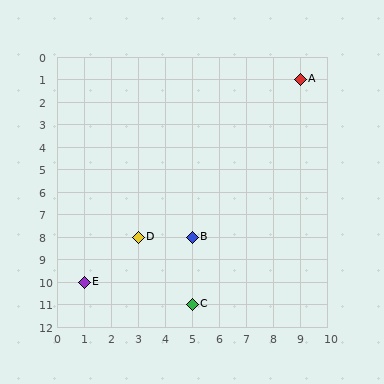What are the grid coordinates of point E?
Point E is at grid coordinates (1, 10).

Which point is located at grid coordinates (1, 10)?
Point E is at (1, 10).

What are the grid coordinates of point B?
Point B is at grid coordinates (5, 8).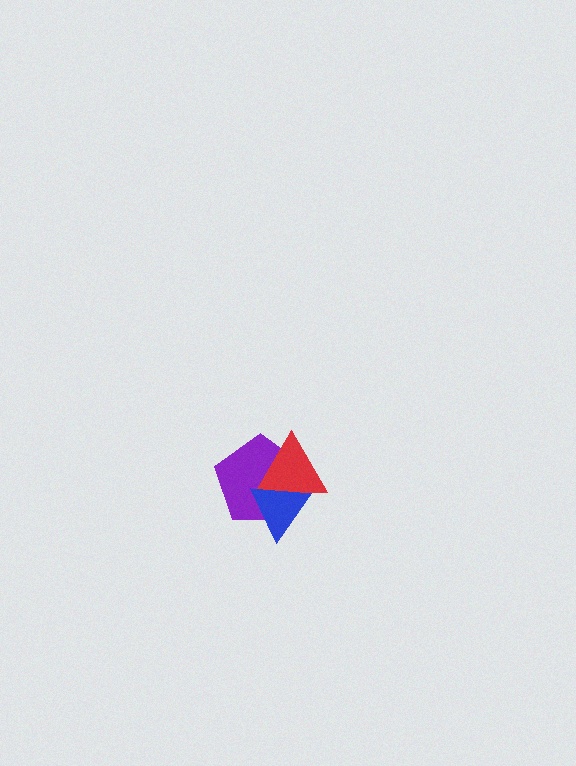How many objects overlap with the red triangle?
2 objects overlap with the red triangle.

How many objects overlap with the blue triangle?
2 objects overlap with the blue triangle.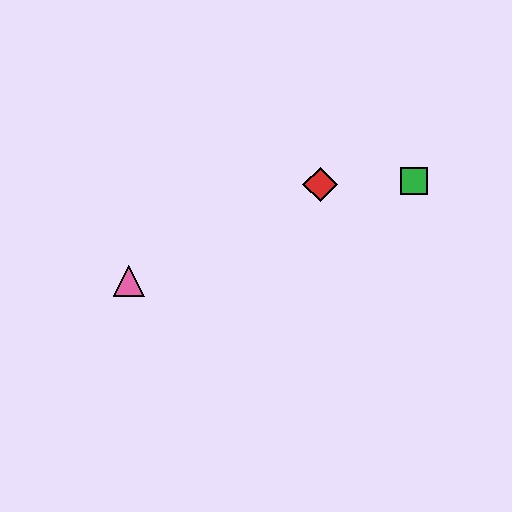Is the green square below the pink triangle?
No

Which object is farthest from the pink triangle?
The green square is farthest from the pink triangle.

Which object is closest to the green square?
The red diamond is closest to the green square.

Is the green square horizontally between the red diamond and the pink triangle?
No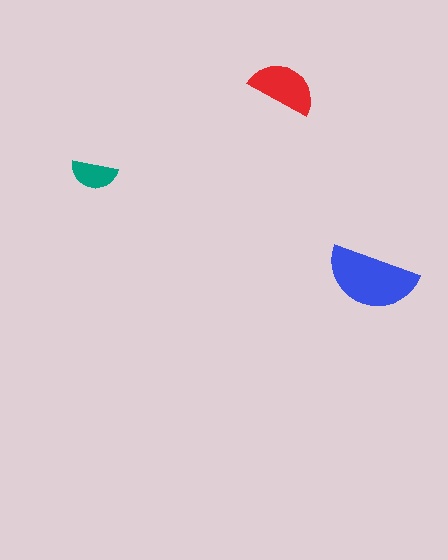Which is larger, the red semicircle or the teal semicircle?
The red one.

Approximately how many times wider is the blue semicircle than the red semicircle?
About 1.5 times wider.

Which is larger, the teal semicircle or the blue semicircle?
The blue one.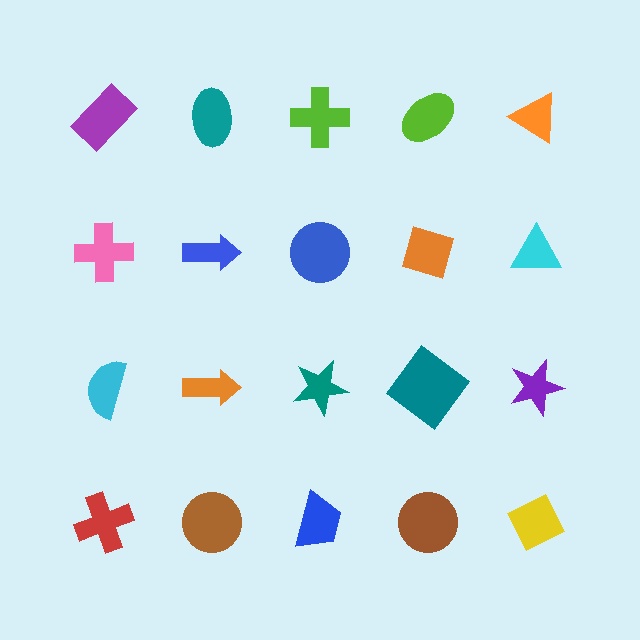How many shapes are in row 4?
5 shapes.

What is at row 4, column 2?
A brown circle.